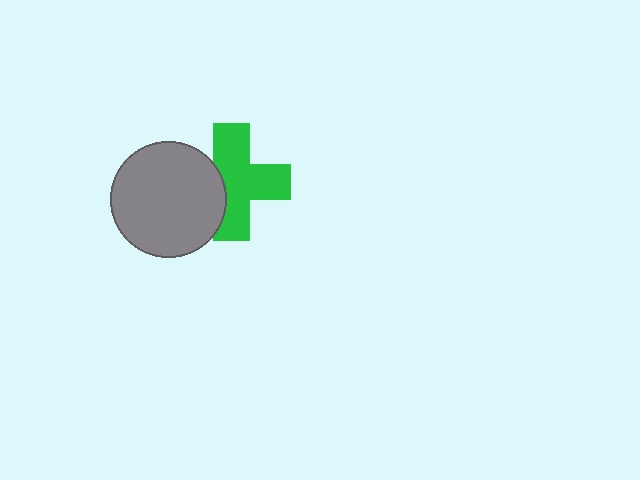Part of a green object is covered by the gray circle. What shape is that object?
It is a cross.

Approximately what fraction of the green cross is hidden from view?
Roughly 30% of the green cross is hidden behind the gray circle.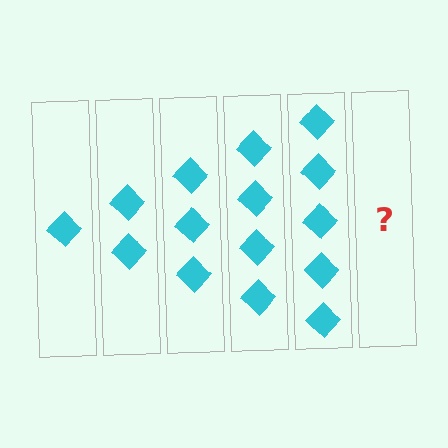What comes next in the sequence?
The next element should be 6 diamonds.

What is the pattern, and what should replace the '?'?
The pattern is that each step adds one more diamond. The '?' should be 6 diamonds.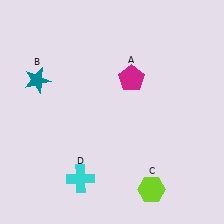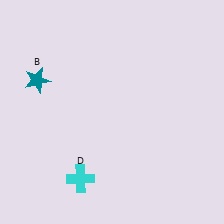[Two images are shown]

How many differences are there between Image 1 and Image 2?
There are 2 differences between the two images.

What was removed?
The magenta pentagon (A), the lime hexagon (C) were removed in Image 2.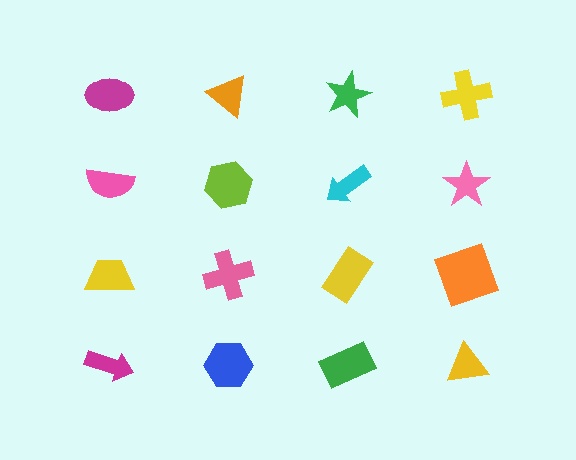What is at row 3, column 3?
A yellow rectangle.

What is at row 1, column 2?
An orange triangle.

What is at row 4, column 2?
A blue hexagon.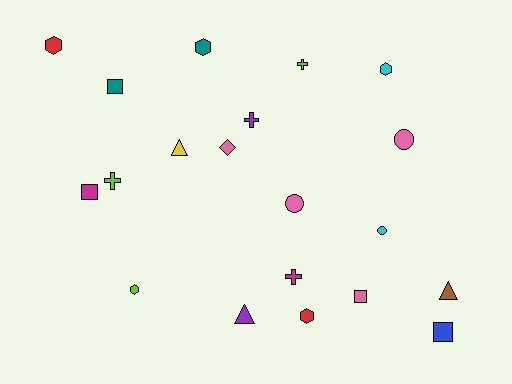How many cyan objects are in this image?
There are 2 cyan objects.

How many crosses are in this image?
There are 4 crosses.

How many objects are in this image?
There are 20 objects.